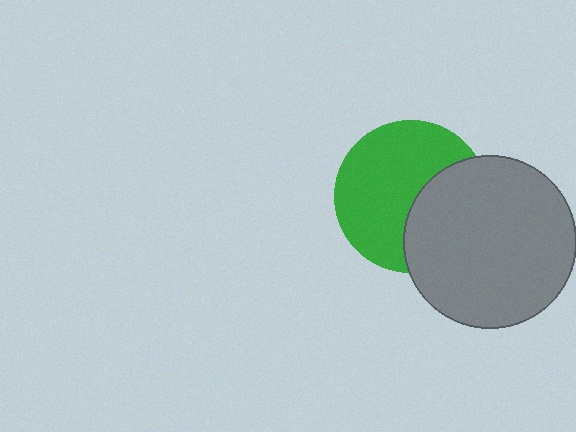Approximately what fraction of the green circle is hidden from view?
Roughly 37% of the green circle is hidden behind the gray circle.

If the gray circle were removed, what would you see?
You would see the complete green circle.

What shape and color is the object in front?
The object in front is a gray circle.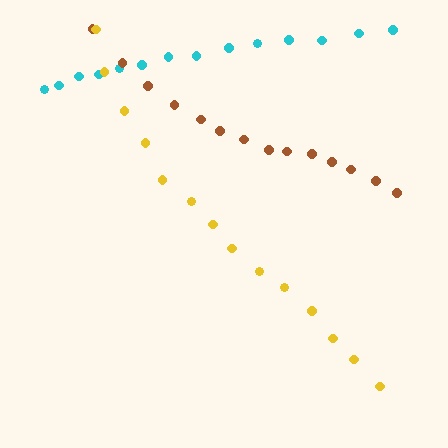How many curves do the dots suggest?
There are 3 distinct paths.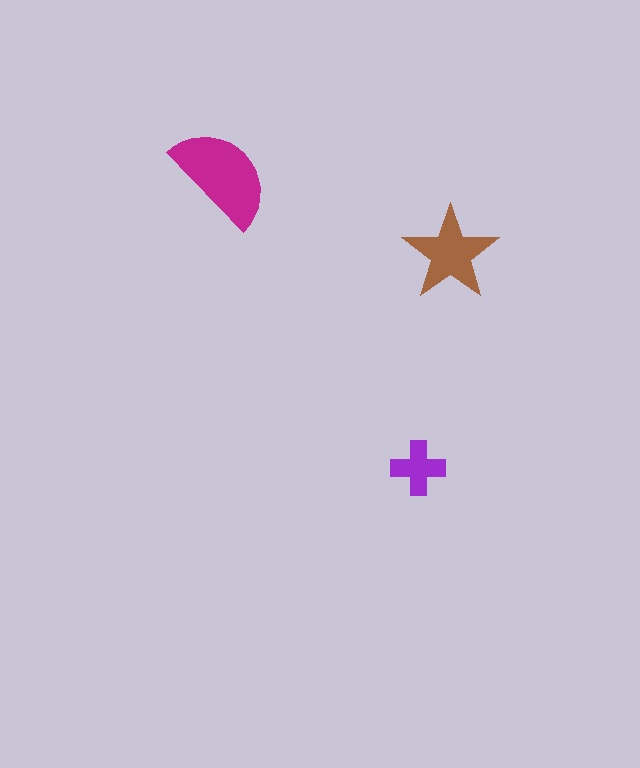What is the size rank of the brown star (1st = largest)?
2nd.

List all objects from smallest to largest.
The purple cross, the brown star, the magenta semicircle.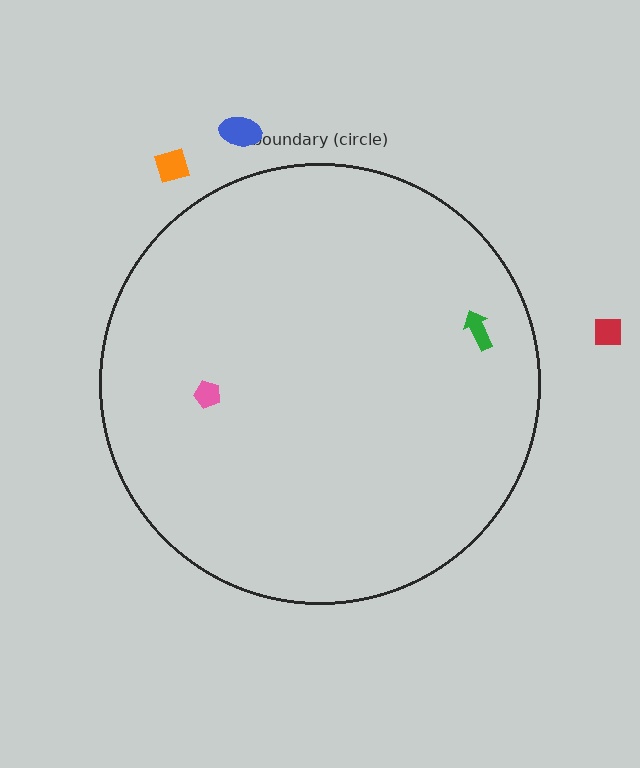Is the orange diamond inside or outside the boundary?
Outside.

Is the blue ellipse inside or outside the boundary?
Outside.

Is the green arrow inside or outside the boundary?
Inside.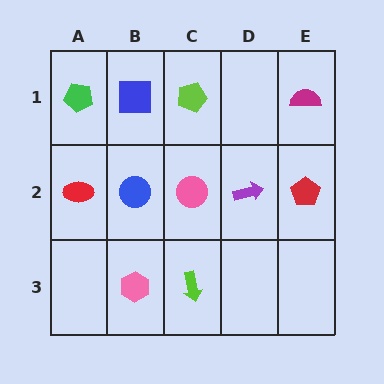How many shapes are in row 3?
2 shapes.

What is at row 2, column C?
A pink circle.